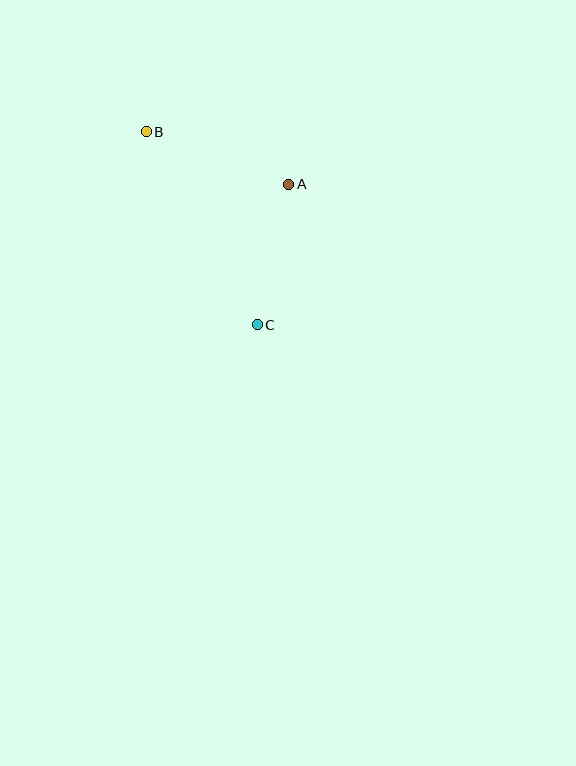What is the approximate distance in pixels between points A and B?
The distance between A and B is approximately 152 pixels.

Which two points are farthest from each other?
Points B and C are farthest from each other.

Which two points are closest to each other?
Points A and C are closest to each other.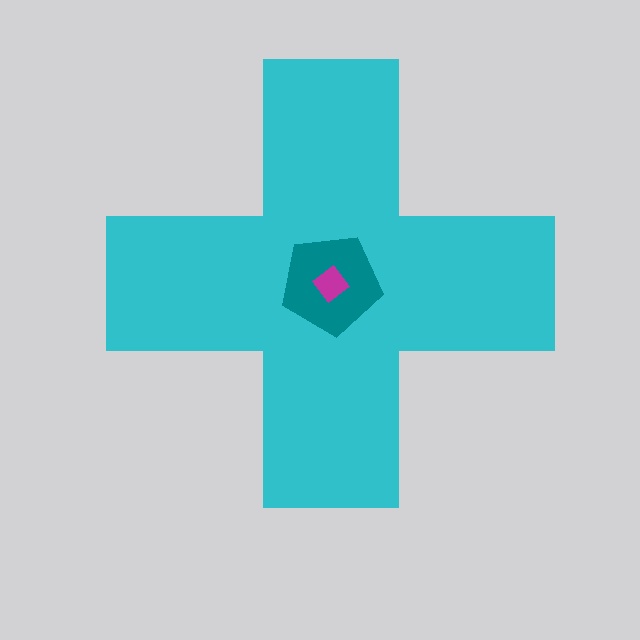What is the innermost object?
The magenta diamond.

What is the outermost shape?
The cyan cross.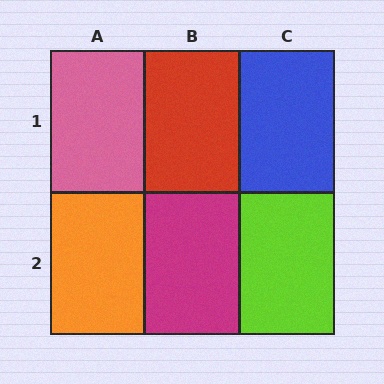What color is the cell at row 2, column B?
Magenta.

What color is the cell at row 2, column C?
Lime.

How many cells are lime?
1 cell is lime.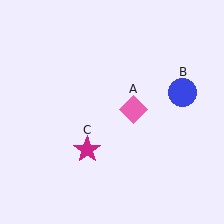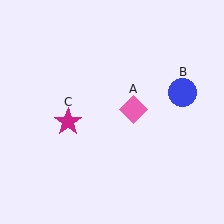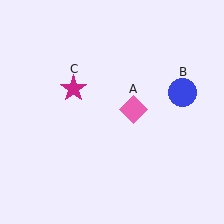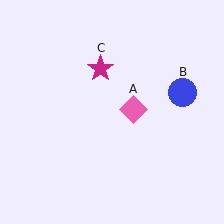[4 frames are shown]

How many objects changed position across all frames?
1 object changed position: magenta star (object C).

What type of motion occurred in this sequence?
The magenta star (object C) rotated clockwise around the center of the scene.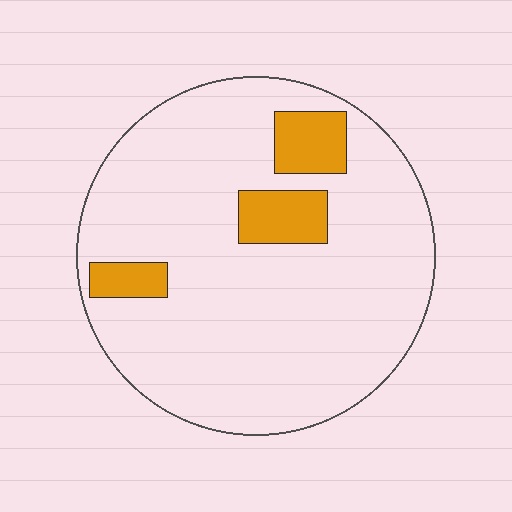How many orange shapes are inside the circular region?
3.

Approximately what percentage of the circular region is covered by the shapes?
Approximately 10%.